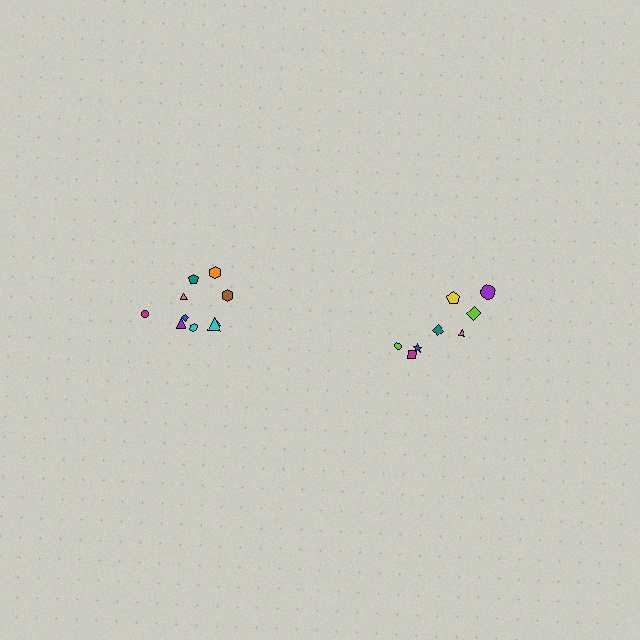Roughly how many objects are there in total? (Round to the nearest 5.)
Roughly 20 objects in total.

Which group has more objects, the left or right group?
The left group.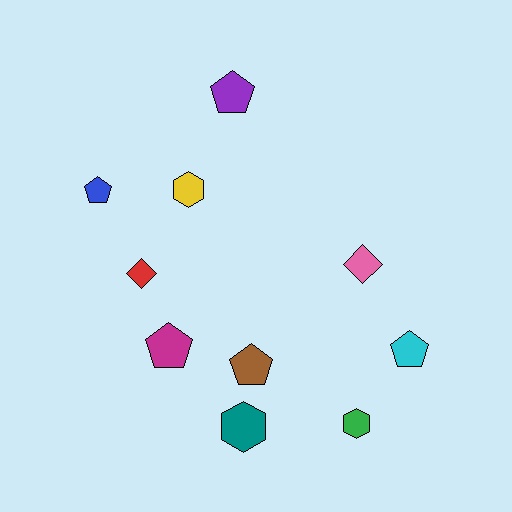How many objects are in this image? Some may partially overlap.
There are 10 objects.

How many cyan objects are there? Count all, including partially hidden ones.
There is 1 cyan object.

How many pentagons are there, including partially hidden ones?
There are 5 pentagons.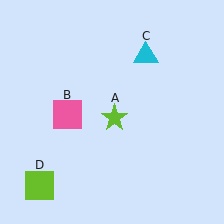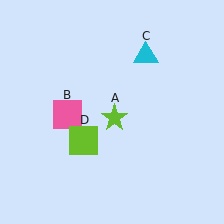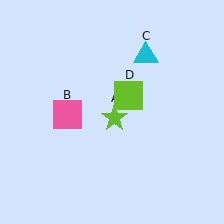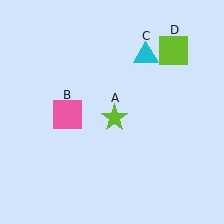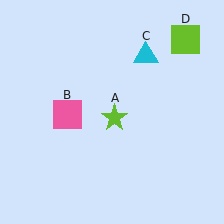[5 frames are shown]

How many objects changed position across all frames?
1 object changed position: lime square (object D).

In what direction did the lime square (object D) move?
The lime square (object D) moved up and to the right.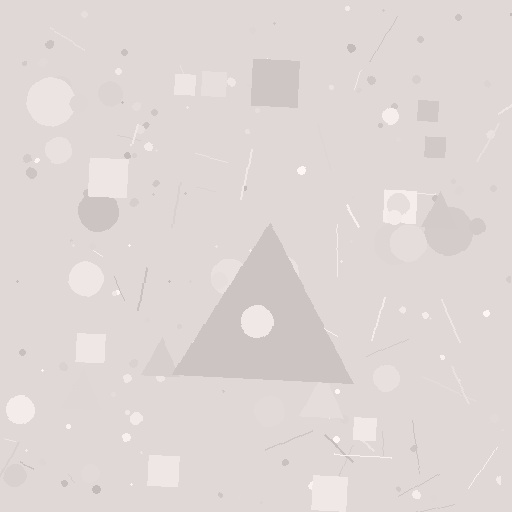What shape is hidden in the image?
A triangle is hidden in the image.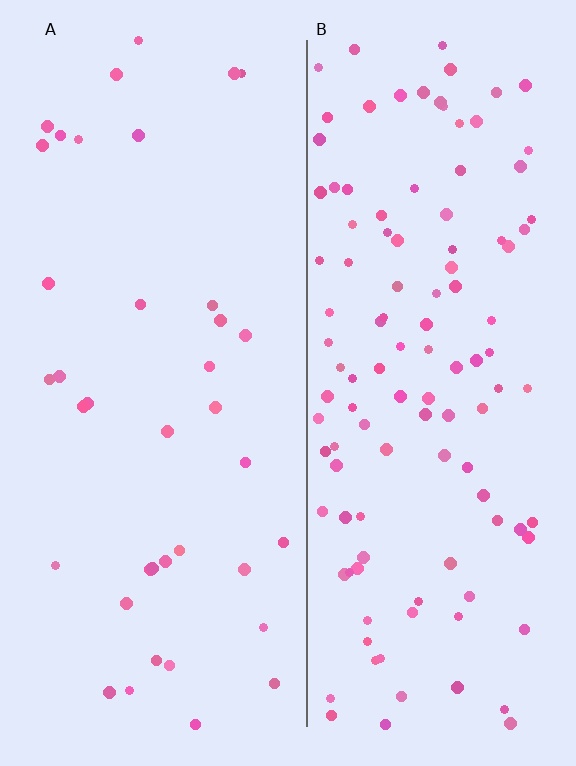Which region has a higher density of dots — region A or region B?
B (the right).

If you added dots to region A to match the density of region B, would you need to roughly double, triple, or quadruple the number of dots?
Approximately triple.